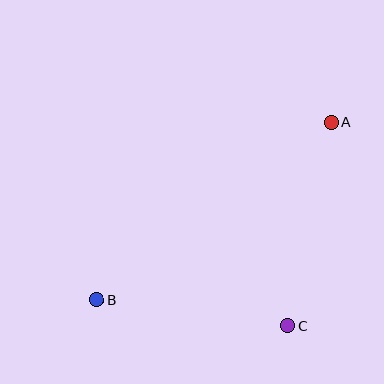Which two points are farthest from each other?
Points A and B are farthest from each other.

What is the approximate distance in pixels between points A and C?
The distance between A and C is approximately 208 pixels.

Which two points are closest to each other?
Points B and C are closest to each other.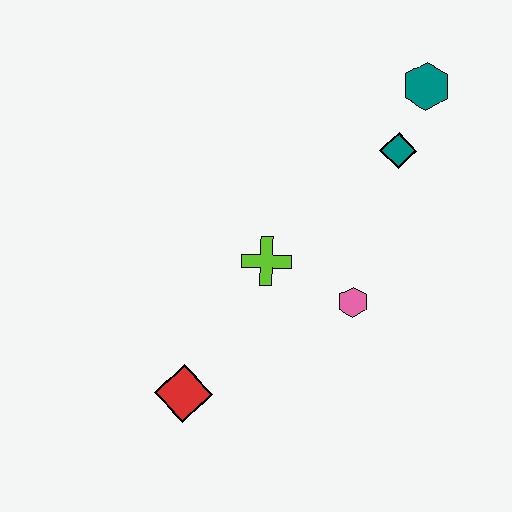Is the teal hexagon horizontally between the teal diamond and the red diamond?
No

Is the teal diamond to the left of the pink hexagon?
No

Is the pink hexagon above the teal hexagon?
No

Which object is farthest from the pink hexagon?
The teal hexagon is farthest from the pink hexagon.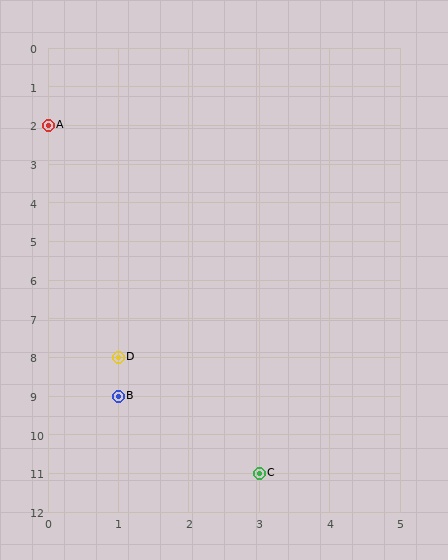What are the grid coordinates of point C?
Point C is at grid coordinates (3, 11).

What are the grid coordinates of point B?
Point B is at grid coordinates (1, 9).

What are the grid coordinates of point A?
Point A is at grid coordinates (0, 2).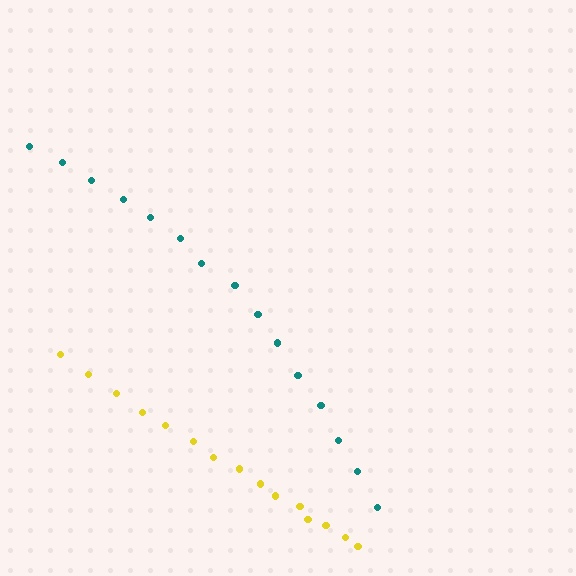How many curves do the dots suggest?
There are 2 distinct paths.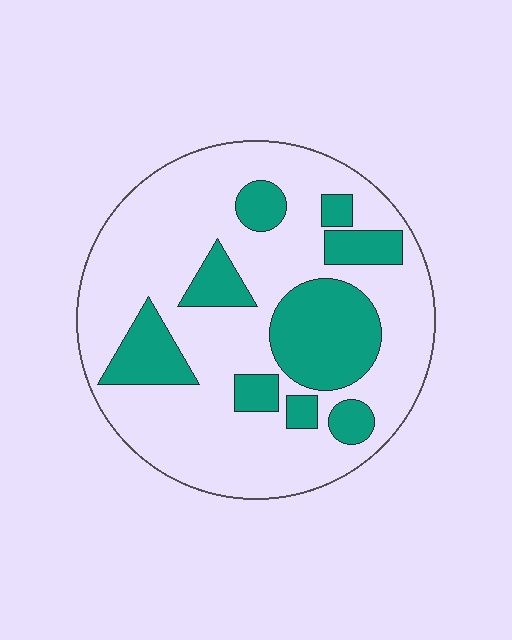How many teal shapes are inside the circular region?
9.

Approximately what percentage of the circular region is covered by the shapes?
Approximately 25%.